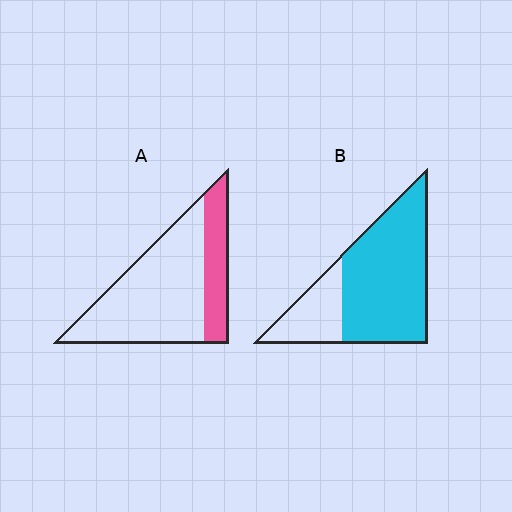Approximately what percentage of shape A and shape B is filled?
A is approximately 25% and B is approximately 75%.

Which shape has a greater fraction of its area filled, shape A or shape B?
Shape B.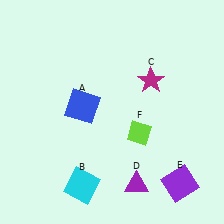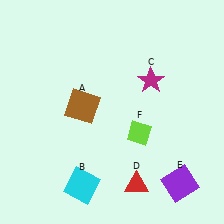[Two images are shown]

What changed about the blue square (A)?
In Image 1, A is blue. In Image 2, it changed to brown.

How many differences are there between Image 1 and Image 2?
There are 2 differences between the two images.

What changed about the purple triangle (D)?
In Image 1, D is purple. In Image 2, it changed to red.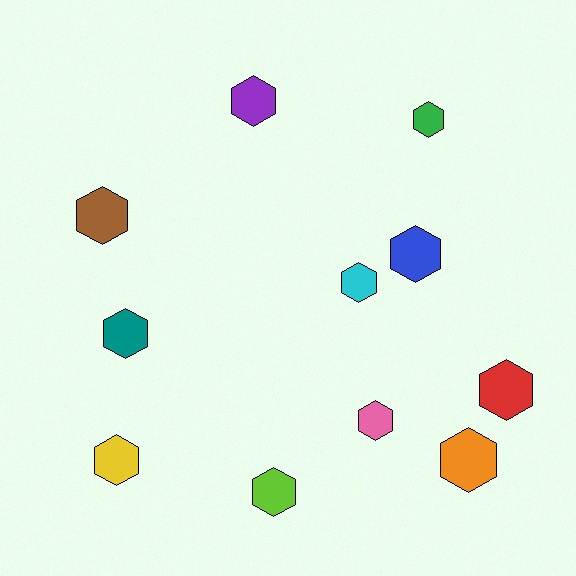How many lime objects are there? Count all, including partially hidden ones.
There is 1 lime object.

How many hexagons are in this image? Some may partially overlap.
There are 11 hexagons.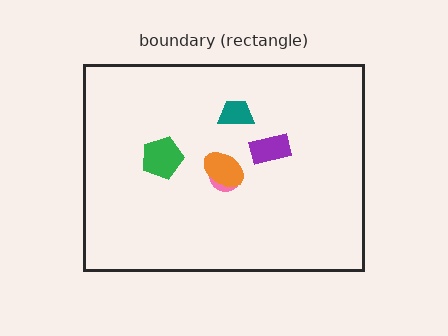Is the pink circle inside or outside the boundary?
Inside.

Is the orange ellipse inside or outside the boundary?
Inside.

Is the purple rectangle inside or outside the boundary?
Inside.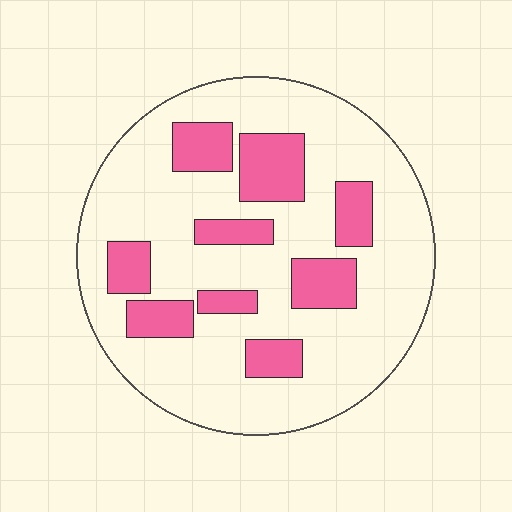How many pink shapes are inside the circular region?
9.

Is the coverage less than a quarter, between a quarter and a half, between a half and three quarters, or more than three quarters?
Less than a quarter.